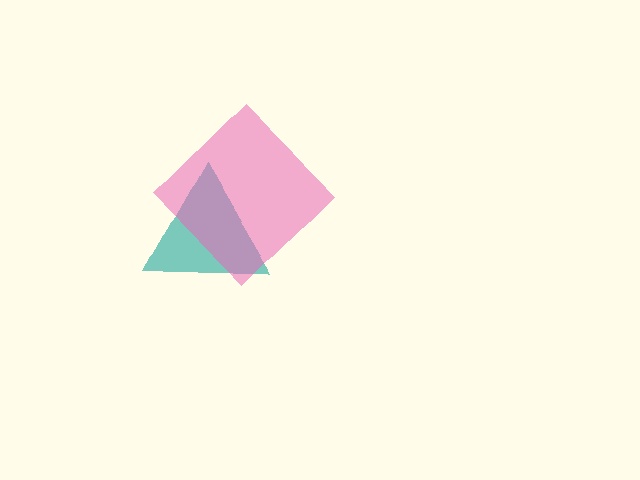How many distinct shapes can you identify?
There are 2 distinct shapes: a teal triangle, a pink diamond.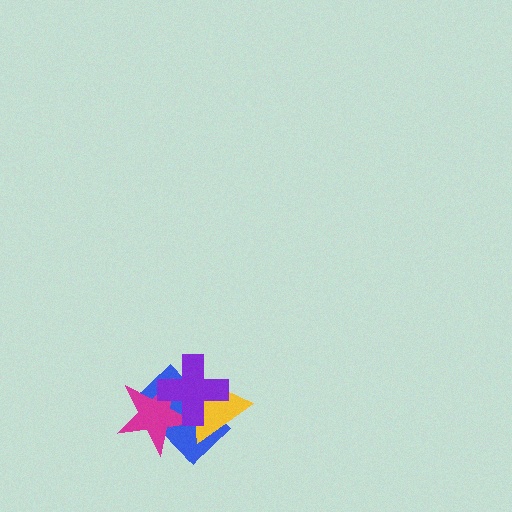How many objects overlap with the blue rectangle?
3 objects overlap with the blue rectangle.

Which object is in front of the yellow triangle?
The purple cross is in front of the yellow triangle.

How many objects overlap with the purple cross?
3 objects overlap with the purple cross.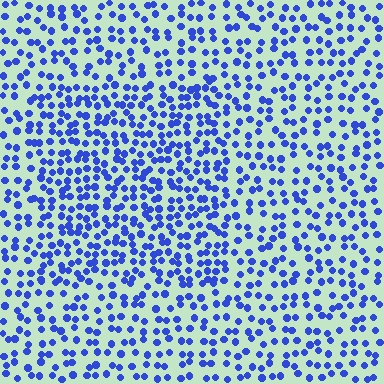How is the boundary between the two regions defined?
The boundary is defined by a change in element density (approximately 1.6x ratio). All elements are the same color, size, and shape.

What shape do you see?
I see a rectangle.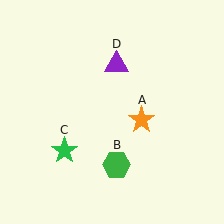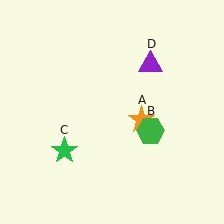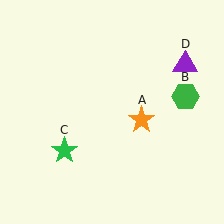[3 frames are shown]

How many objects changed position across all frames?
2 objects changed position: green hexagon (object B), purple triangle (object D).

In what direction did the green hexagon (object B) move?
The green hexagon (object B) moved up and to the right.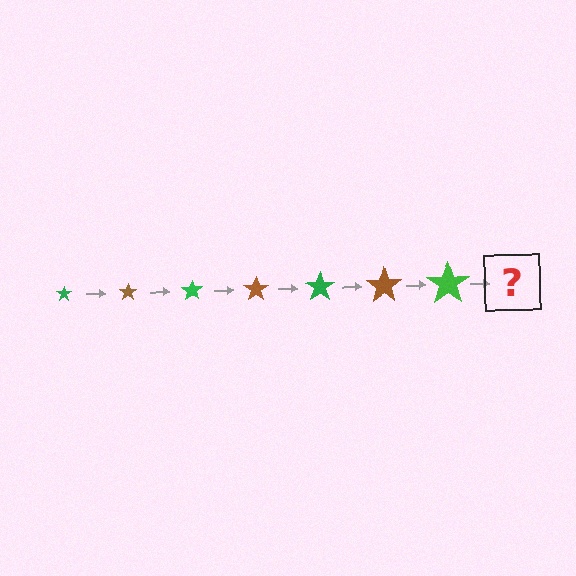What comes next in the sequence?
The next element should be a brown star, larger than the previous one.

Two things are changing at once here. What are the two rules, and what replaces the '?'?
The two rules are that the star grows larger each step and the color cycles through green and brown. The '?' should be a brown star, larger than the previous one.